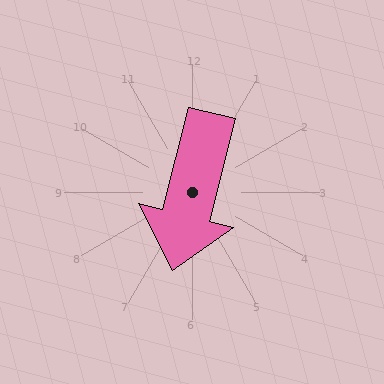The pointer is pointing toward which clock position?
Roughly 6 o'clock.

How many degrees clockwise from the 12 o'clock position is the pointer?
Approximately 194 degrees.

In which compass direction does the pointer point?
South.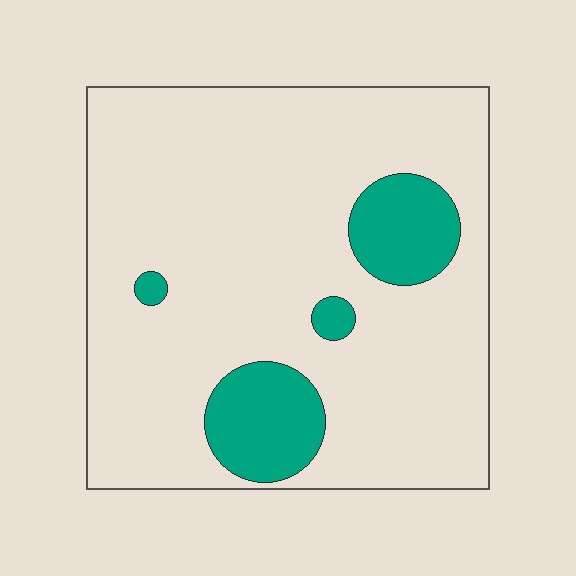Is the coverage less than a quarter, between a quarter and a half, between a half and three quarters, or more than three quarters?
Less than a quarter.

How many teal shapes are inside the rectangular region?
4.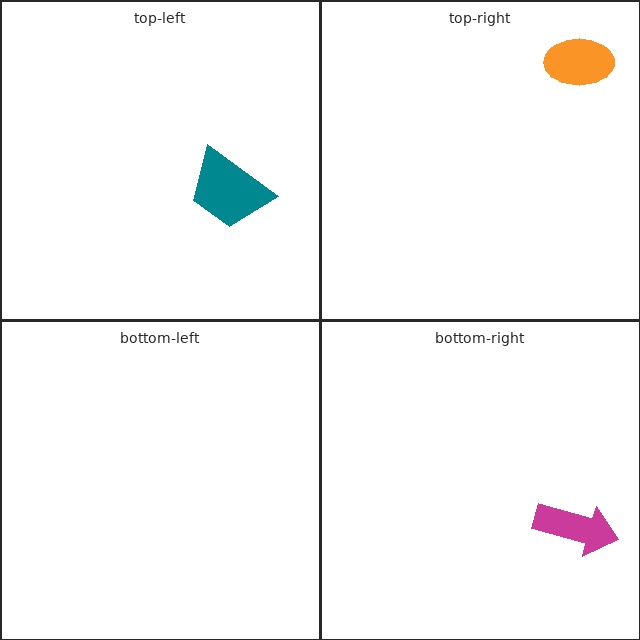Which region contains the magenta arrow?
The bottom-right region.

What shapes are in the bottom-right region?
The magenta arrow.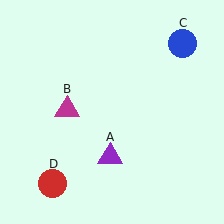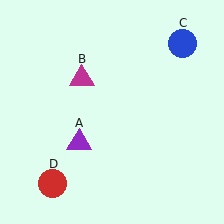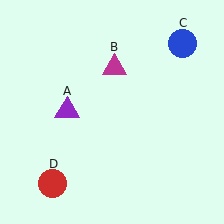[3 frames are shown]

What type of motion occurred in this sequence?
The purple triangle (object A), magenta triangle (object B) rotated clockwise around the center of the scene.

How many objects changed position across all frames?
2 objects changed position: purple triangle (object A), magenta triangle (object B).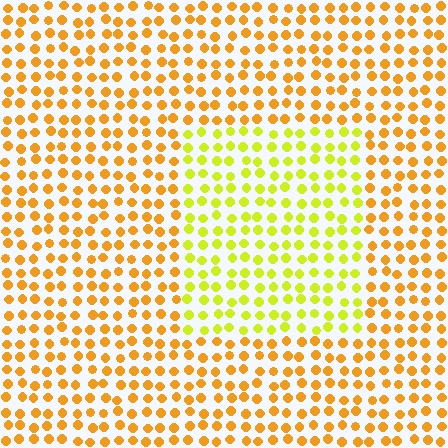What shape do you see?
I see a rectangle.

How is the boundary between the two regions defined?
The boundary is defined purely by a slight shift in hue (about 34 degrees). Spacing, size, and orientation are identical on both sides.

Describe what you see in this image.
The image is filled with small orange elements in a uniform arrangement. A rectangle-shaped region is visible where the elements are tinted to a slightly different hue, forming a subtle color boundary.